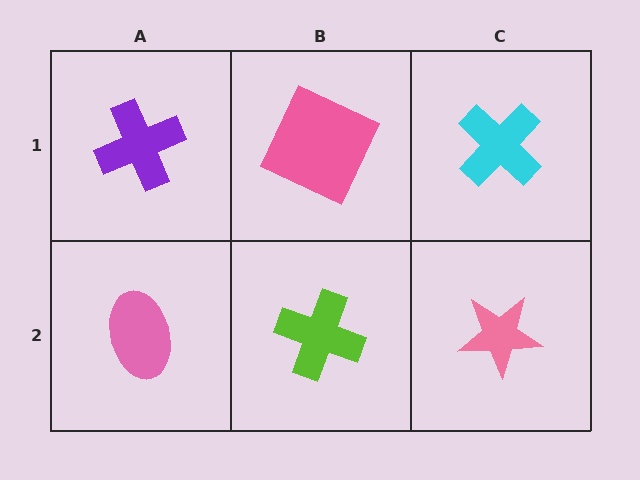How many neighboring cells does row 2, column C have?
2.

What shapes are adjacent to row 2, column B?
A pink square (row 1, column B), a pink ellipse (row 2, column A), a pink star (row 2, column C).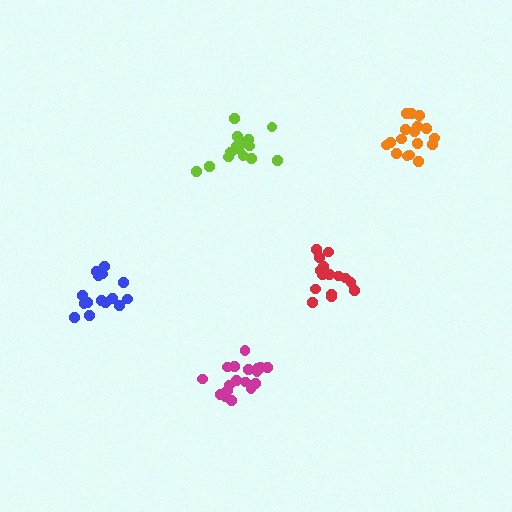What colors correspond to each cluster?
The clusters are colored: red, lime, blue, magenta, orange.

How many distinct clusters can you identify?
There are 5 distinct clusters.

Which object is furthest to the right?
The orange cluster is rightmost.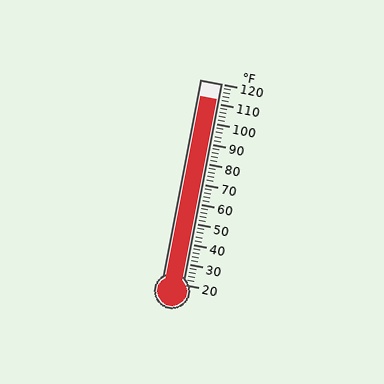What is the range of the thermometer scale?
The thermometer scale ranges from 20°F to 120°F.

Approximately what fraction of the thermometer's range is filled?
The thermometer is filled to approximately 90% of its range.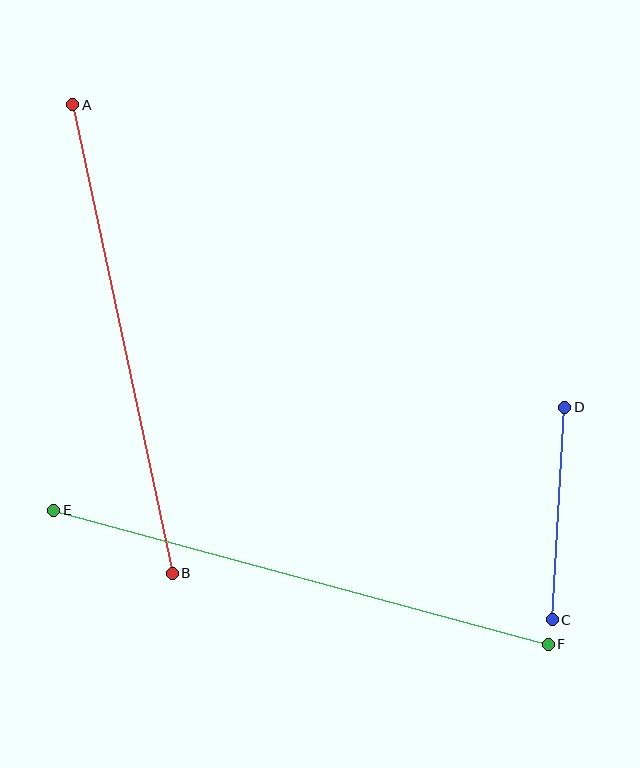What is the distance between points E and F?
The distance is approximately 512 pixels.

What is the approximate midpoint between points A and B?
The midpoint is at approximately (123, 339) pixels.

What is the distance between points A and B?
The distance is approximately 479 pixels.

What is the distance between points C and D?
The distance is approximately 213 pixels.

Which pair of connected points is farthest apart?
Points E and F are farthest apart.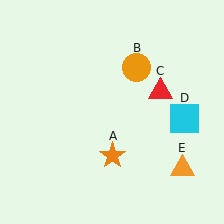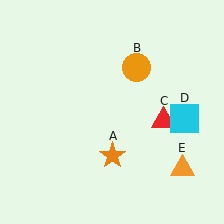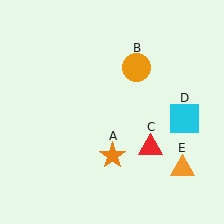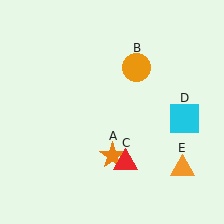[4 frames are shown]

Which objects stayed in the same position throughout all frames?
Orange star (object A) and orange circle (object B) and cyan square (object D) and orange triangle (object E) remained stationary.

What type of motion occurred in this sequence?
The red triangle (object C) rotated clockwise around the center of the scene.